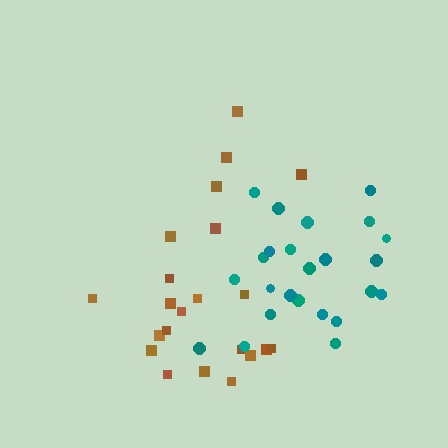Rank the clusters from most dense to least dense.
teal, brown.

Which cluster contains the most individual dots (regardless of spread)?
Teal (24).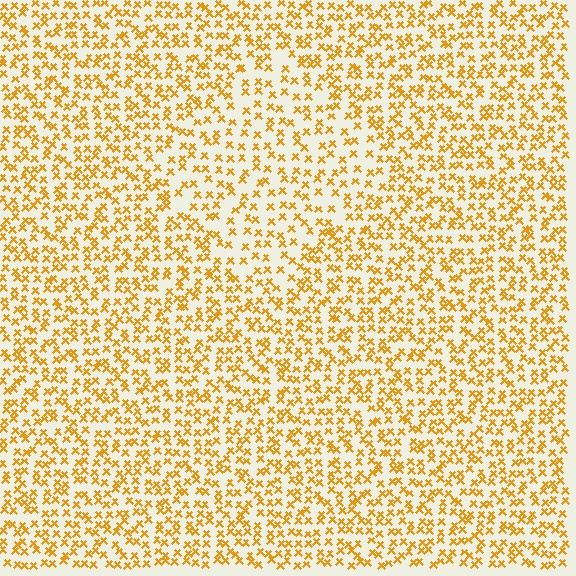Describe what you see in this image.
The image contains small orange elements arranged at two different densities. A diamond-shaped region is visible where the elements are less densely packed than the surrounding area.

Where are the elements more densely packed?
The elements are more densely packed outside the diamond boundary.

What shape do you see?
I see a diamond.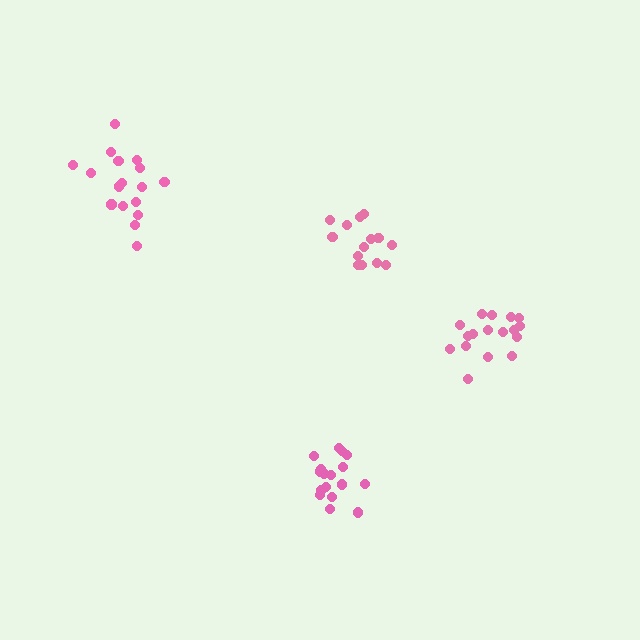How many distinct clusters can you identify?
There are 4 distinct clusters.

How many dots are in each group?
Group 1: 17 dots, Group 2: 17 dots, Group 3: 14 dots, Group 4: 17 dots (65 total).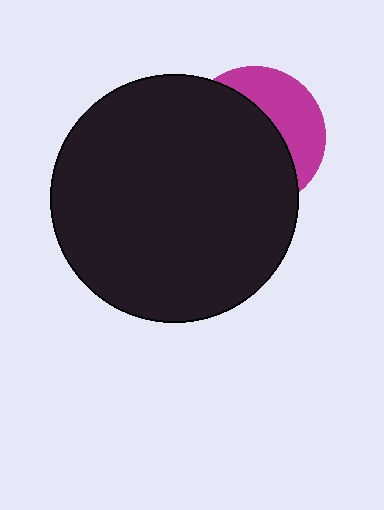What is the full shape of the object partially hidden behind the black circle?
The partially hidden object is a magenta circle.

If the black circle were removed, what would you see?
You would see the complete magenta circle.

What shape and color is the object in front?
The object in front is a black circle.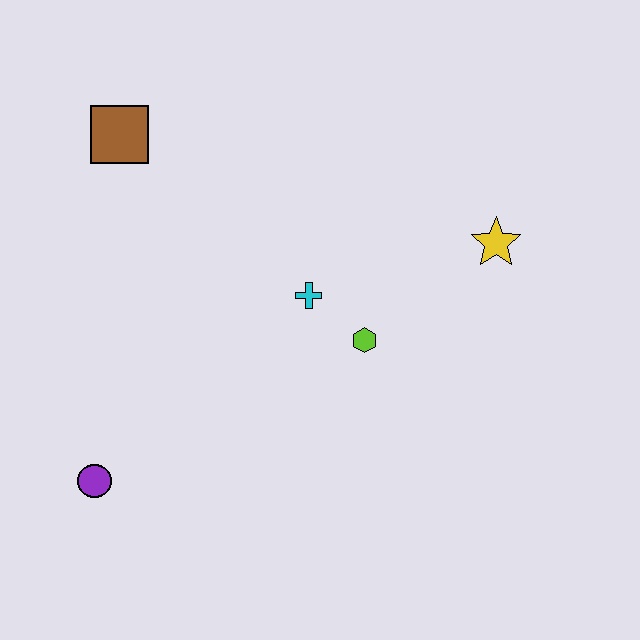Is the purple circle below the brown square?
Yes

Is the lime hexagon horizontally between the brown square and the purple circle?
No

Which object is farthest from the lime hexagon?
The brown square is farthest from the lime hexagon.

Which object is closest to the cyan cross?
The lime hexagon is closest to the cyan cross.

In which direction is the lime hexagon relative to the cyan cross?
The lime hexagon is to the right of the cyan cross.